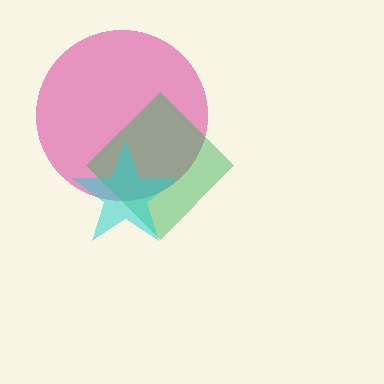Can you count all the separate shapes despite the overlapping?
Yes, there are 3 separate shapes.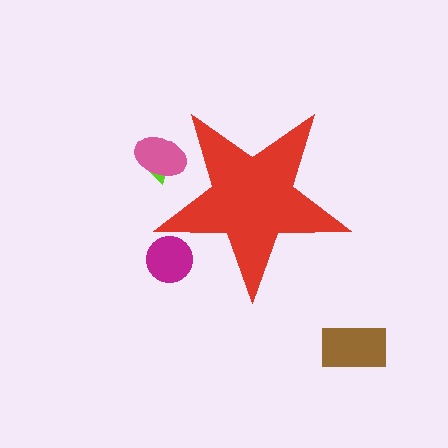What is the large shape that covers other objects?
A red star.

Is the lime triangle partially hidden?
Yes, the lime triangle is partially hidden behind the red star.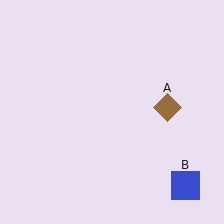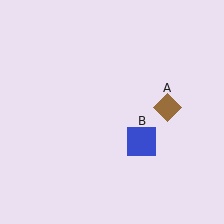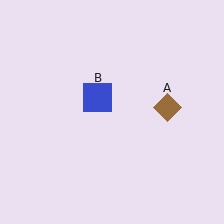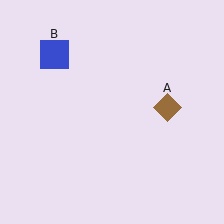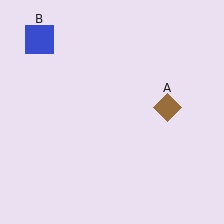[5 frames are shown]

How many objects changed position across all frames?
1 object changed position: blue square (object B).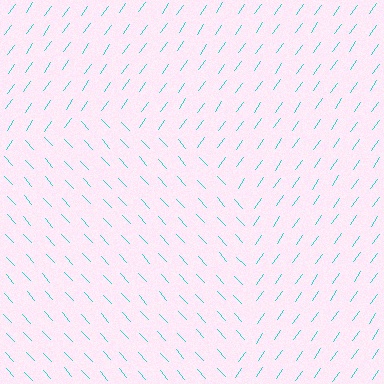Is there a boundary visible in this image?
Yes, there is a texture boundary formed by a change in line orientation.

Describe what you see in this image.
The image is filled with small cyan line segments. A circle region in the image has lines oriented differently from the surrounding lines, creating a visible texture boundary.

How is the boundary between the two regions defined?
The boundary is defined purely by a change in line orientation (approximately 78 degrees difference). All lines are the same color and thickness.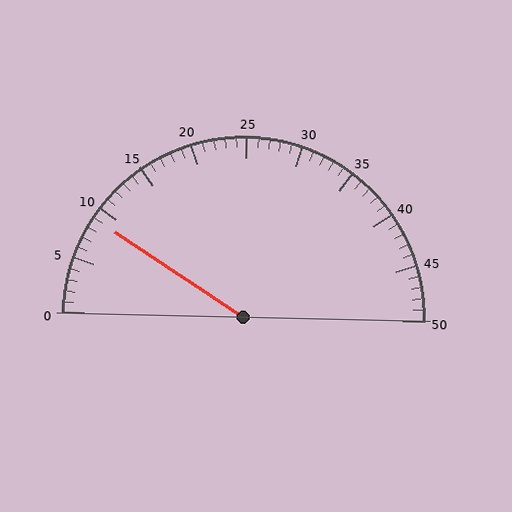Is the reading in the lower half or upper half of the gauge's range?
The reading is in the lower half of the range (0 to 50).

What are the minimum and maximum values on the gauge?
The gauge ranges from 0 to 50.